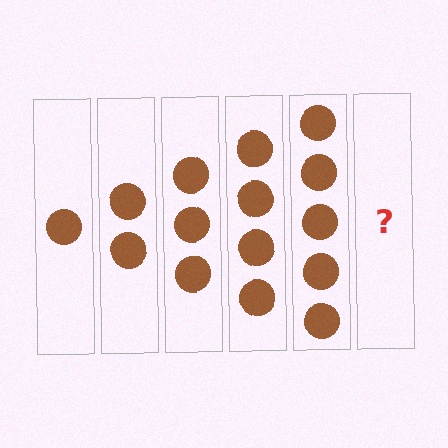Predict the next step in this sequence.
The next step is 6 circles.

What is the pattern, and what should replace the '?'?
The pattern is that each step adds one more circle. The '?' should be 6 circles.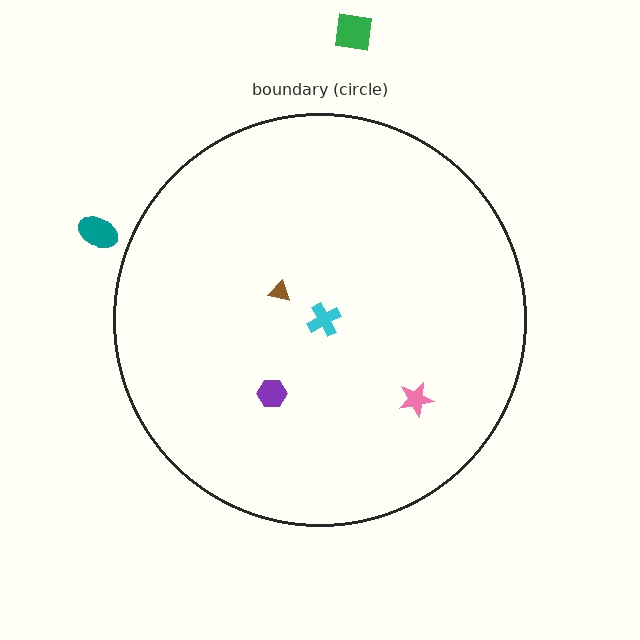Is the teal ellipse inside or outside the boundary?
Outside.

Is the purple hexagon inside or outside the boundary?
Inside.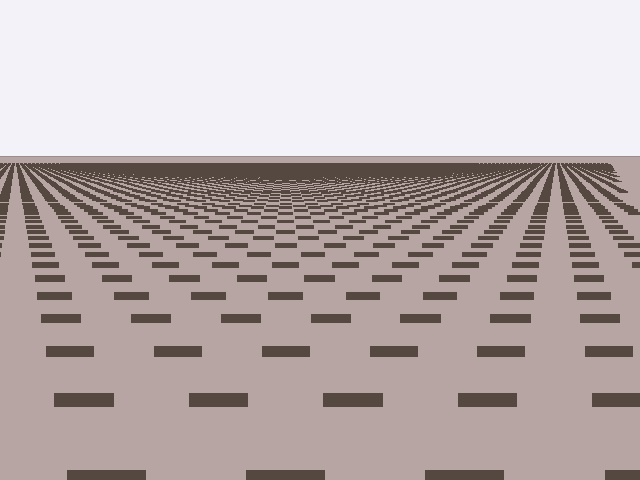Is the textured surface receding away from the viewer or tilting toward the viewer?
The surface is receding away from the viewer. Texture elements get smaller and denser toward the top.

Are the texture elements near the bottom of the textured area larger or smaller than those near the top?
Larger. Near the bottom, elements are closer to the viewer and appear at a bigger on-screen size.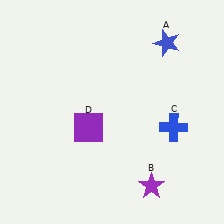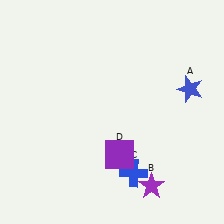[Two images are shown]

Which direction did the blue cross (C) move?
The blue cross (C) moved down.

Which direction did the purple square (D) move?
The purple square (D) moved right.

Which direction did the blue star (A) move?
The blue star (A) moved down.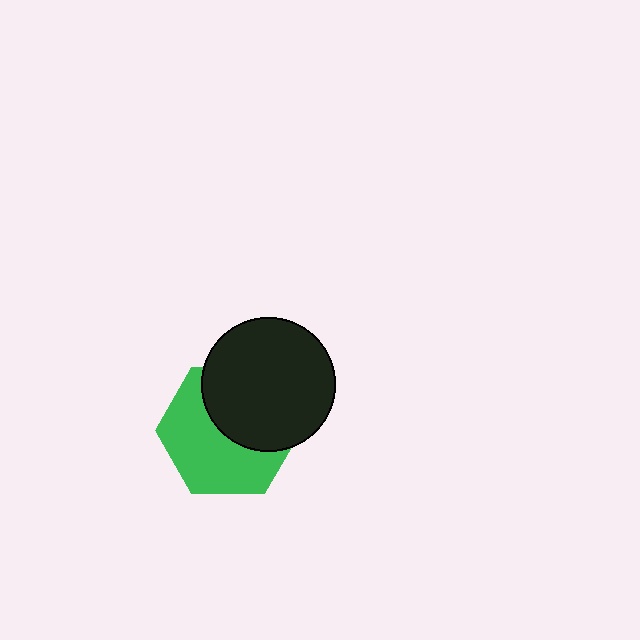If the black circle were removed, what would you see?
You would see the complete green hexagon.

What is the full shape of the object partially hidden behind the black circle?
The partially hidden object is a green hexagon.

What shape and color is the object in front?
The object in front is a black circle.